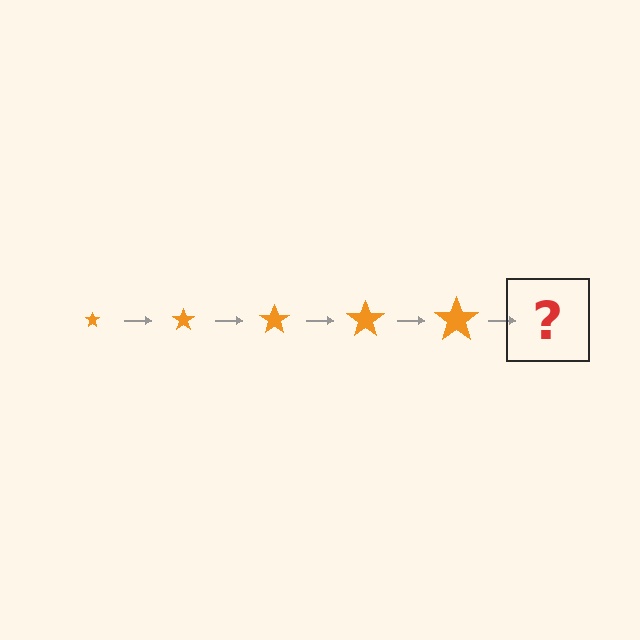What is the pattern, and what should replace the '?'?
The pattern is that the star gets progressively larger each step. The '?' should be an orange star, larger than the previous one.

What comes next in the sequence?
The next element should be an orange star, larger than the previous one.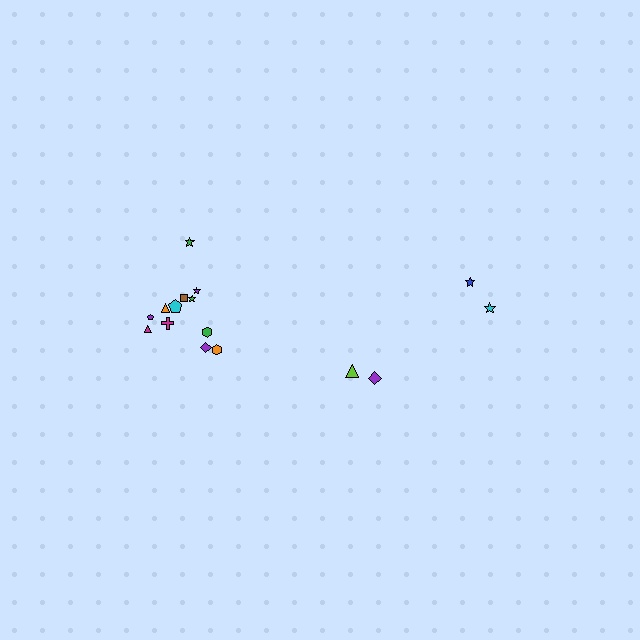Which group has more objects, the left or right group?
The left group.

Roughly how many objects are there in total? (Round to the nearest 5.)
Roughly 15 objects in total.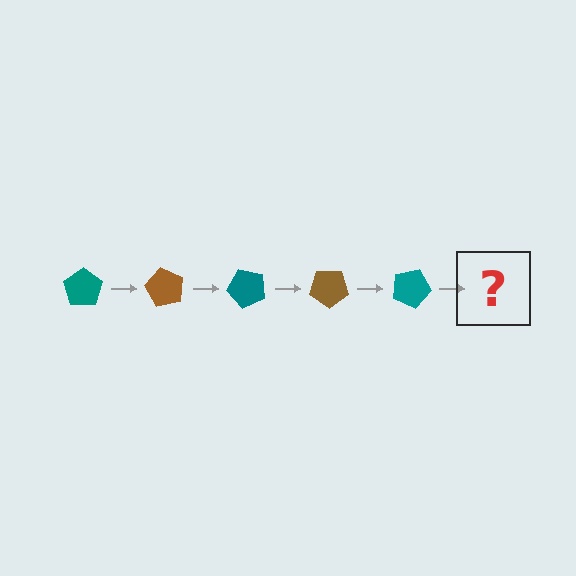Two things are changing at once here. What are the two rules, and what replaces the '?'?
The two rules are that it rotates 60 degrees each step and the color cycles through teal and brown. The '?' should be a brown pentagon, rotated 300 degrees from the start.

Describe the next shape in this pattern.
It should be a brown pentagon, rotated 300 degrees from the start.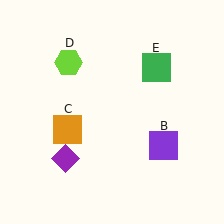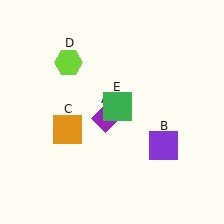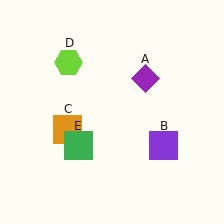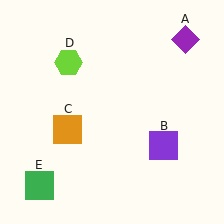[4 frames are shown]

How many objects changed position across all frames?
2 objects changed position: purple diamond (object A), green square (object E).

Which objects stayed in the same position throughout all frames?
Purple square (object B) and orange square (object C) and lime hexagon (object D) remained stationary.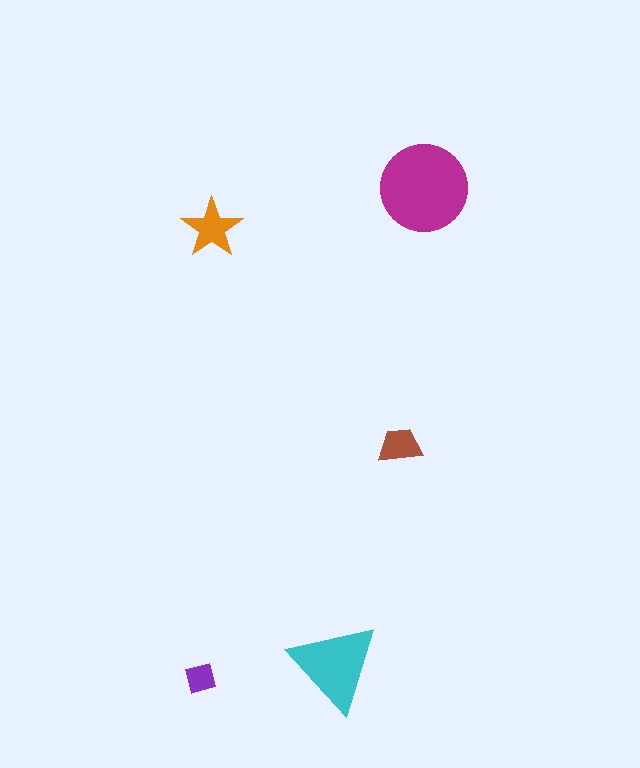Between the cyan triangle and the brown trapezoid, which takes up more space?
The cyan triangle.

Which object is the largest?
The magenta circle.